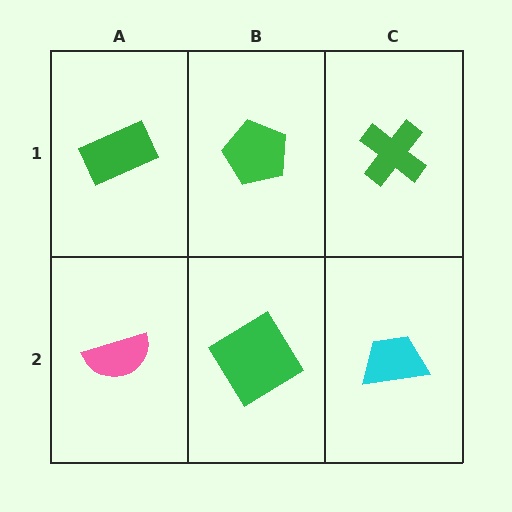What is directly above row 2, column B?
A green pentagon.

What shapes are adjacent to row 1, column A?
A pink semicircle (row 2, column A), a green pentagon (row 1, column B).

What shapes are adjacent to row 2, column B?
A green pentagon (row 1, column B), a pink semicircle (row 2, column A), a cyan trapezoid (row 2, column C).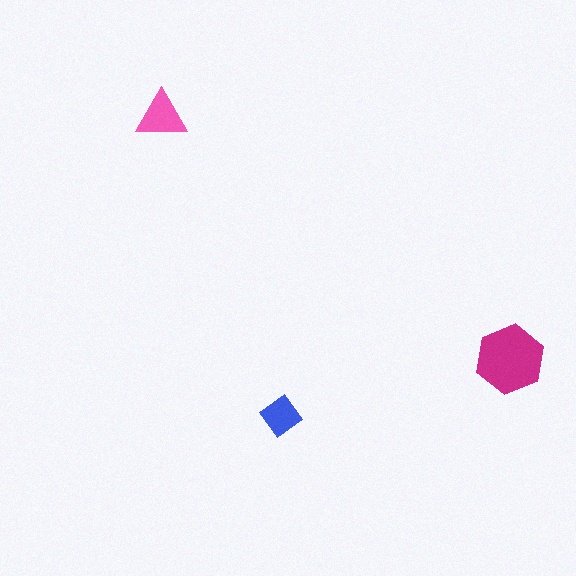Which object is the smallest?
The blue diamond.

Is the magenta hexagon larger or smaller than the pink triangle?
Larger.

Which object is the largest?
The magenta hexagon.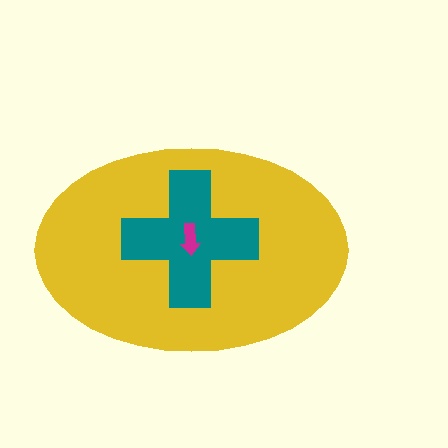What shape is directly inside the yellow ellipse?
The teal cross.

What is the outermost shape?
The yellow ellipse.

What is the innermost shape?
The magenta arrow.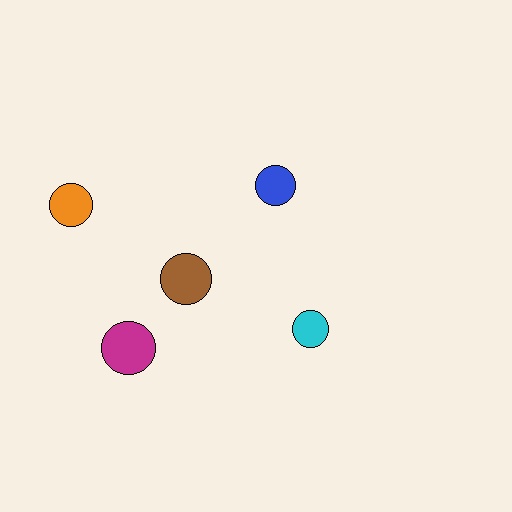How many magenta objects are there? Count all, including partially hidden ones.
There is 1 magenta object.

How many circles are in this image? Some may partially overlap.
There are 5 circles.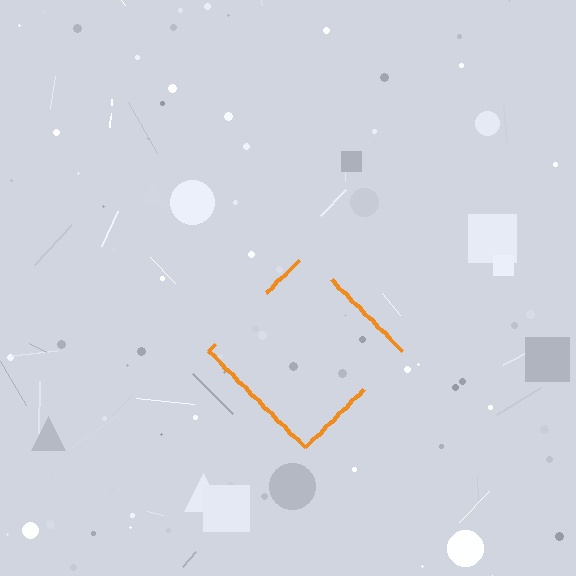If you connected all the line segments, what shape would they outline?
They would outline a diamond.